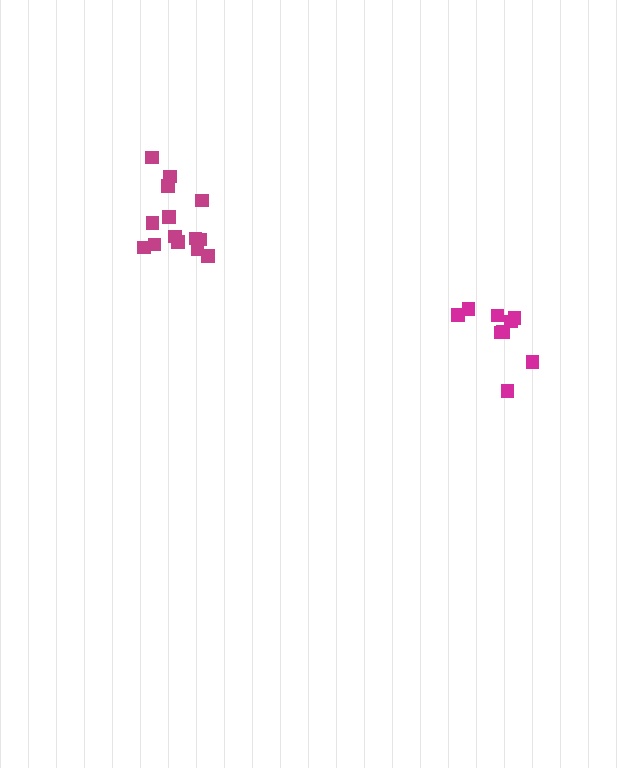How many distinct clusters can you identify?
There are 2 distinct clusters.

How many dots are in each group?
Group 1: 9 dots, Group 2: 14 dots (23 total).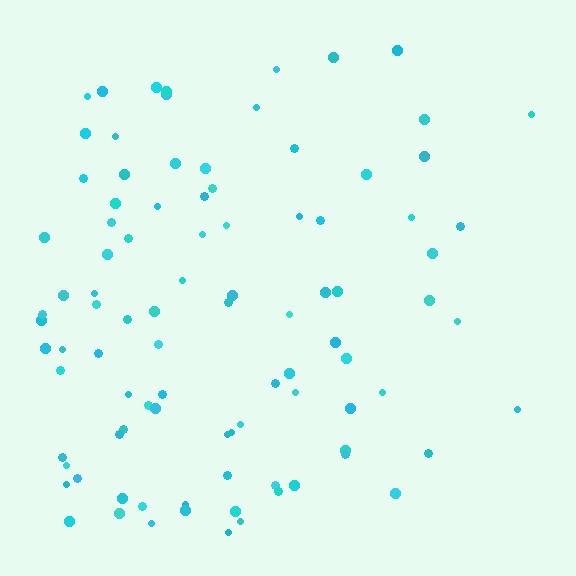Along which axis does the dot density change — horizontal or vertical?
Horizontal.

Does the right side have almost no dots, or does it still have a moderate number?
Still a moderate number, just noticeably fewer than the left.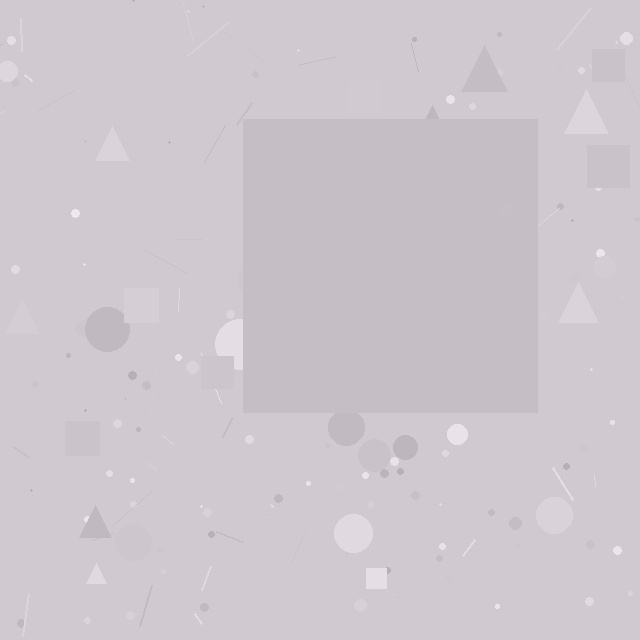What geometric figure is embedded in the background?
A square is embedded in the background.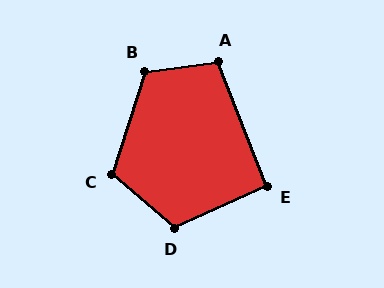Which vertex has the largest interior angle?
B, at approximately 116 degrees.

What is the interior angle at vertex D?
Approximately 115 degrees (obtuse).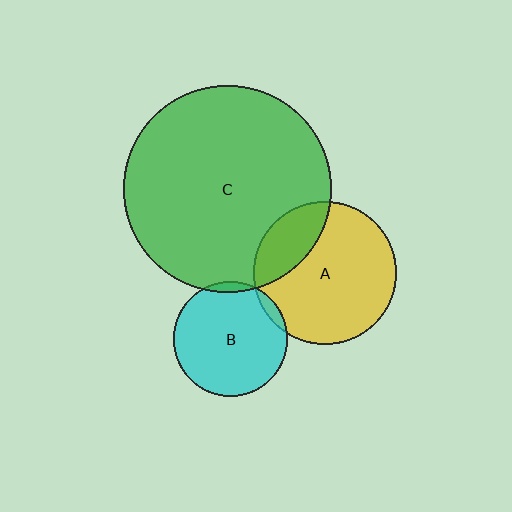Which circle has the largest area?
Circle C (green).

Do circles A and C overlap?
Yes.